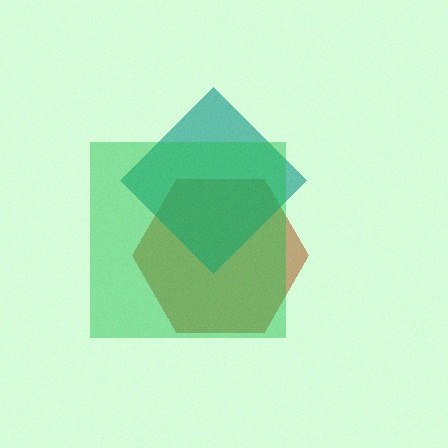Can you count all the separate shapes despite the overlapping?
Yes, there are 3 separate shapes.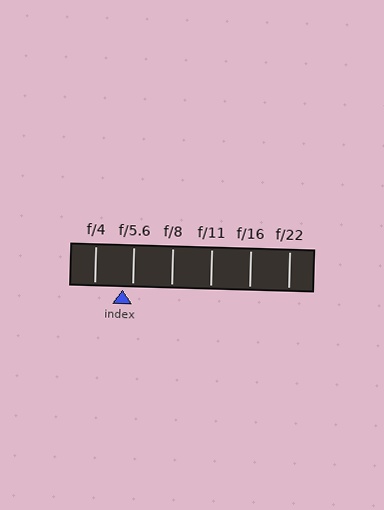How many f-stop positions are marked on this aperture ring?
There are 6 f-stop positions marked.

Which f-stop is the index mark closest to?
The index mark is closest to f/5.6.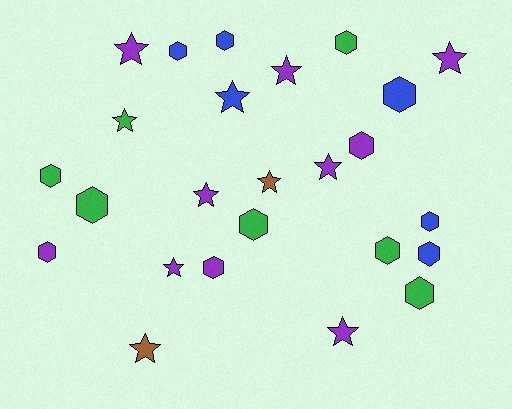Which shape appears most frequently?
Hexagon, with 14 objects.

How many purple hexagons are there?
There are 3 purple hexagons.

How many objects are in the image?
There are 25 objects.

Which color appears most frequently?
Purple, with 10 objects.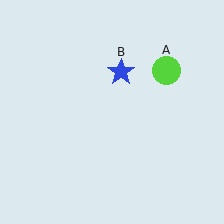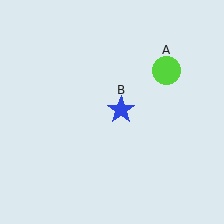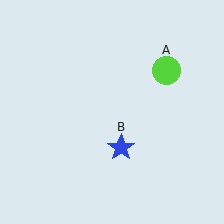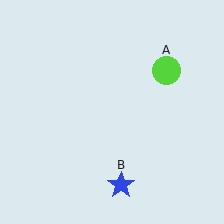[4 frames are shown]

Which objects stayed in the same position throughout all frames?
Lime circle (object A) remained stationary.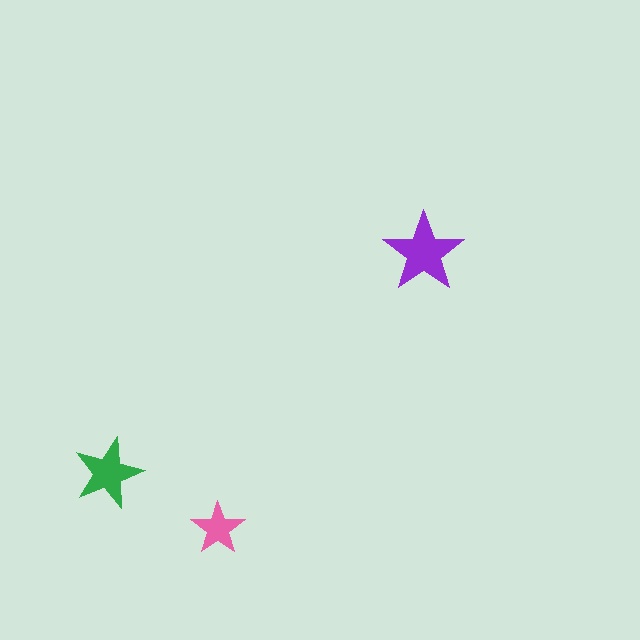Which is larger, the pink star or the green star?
The green one.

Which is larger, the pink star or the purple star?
The purple one.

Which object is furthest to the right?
The purple star is rightmost.